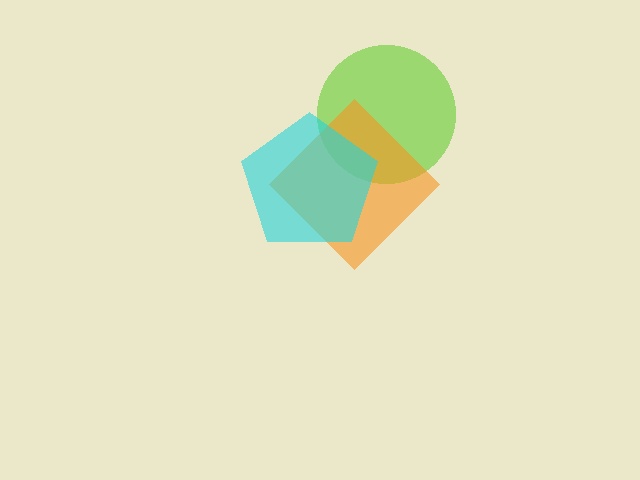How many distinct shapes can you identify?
There are 3 distinct shapes: a lime circle, an orange diamond, a cyan pentagon.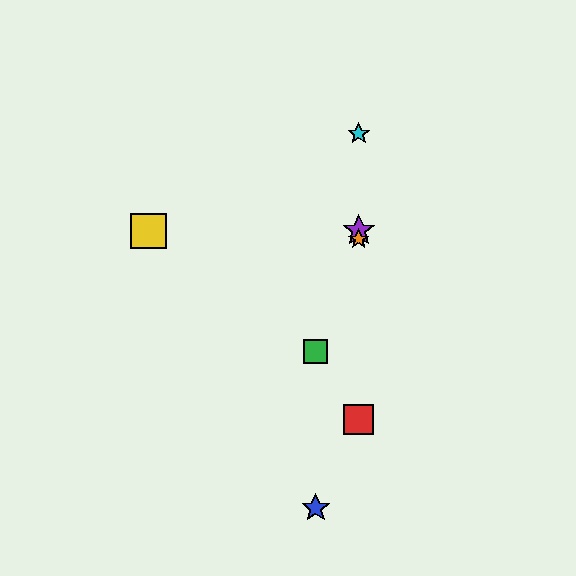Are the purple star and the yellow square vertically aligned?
No, the purple star is at x≈359 and the yellow square is at x≈148.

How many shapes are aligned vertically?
4 shapes (the red square, the purple star, the orange star, the cyan star) are aligned vertically.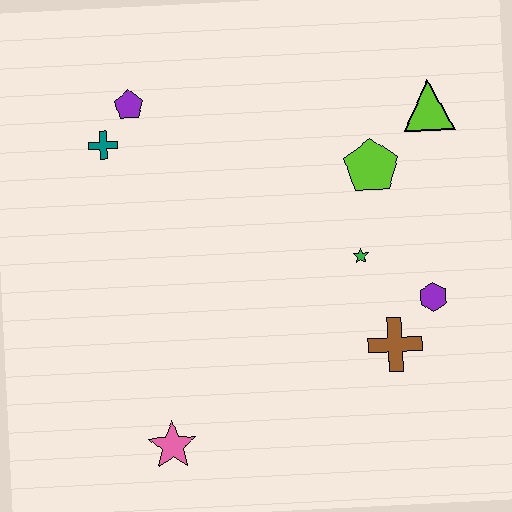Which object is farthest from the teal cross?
The purple hexagon is farthest from the teal cross.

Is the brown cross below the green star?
Yes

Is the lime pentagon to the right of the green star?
Yes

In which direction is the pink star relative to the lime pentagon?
The pink star is below the lime pentagon.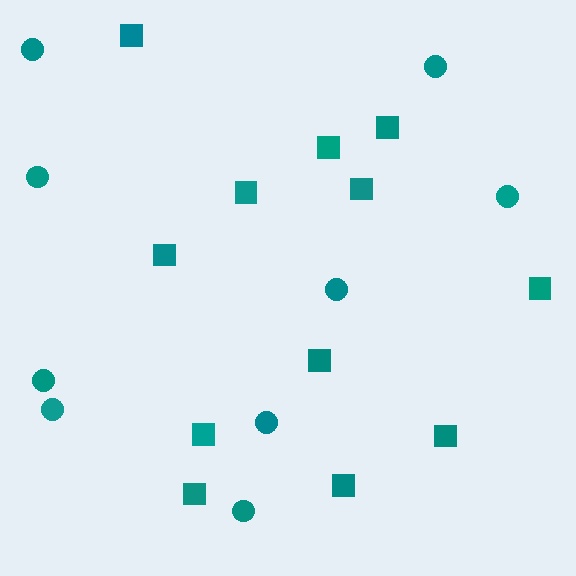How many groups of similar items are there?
There are 2 groups: one group of squares (12) and one group of circles (9).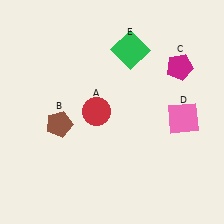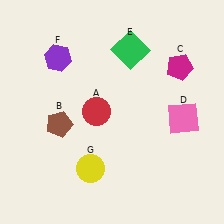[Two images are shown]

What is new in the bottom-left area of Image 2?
A yellow circle (G) was added in the bottom-left area of Image 2.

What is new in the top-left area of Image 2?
A purple hexagon (F) was added in the top-left area of Image 2.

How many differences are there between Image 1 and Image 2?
There are 2 differences between the two images.